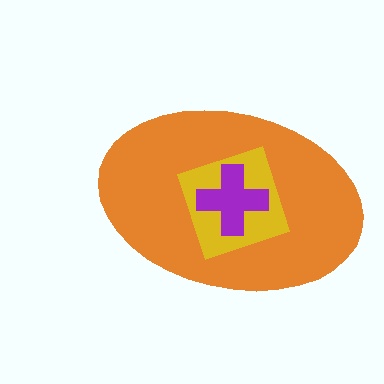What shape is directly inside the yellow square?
The purple cross.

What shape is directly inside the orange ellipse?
The yellow square.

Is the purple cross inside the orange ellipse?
Yes.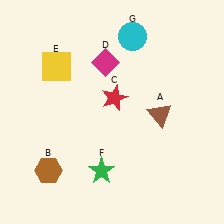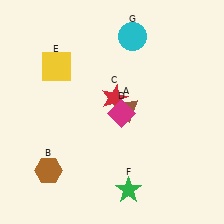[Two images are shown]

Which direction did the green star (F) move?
The green star (F) moved right.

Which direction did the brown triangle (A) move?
The brown triangle (A) moved left.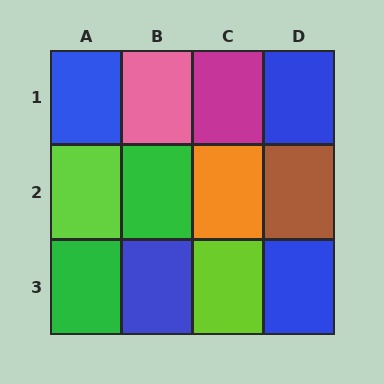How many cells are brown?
1 cell is brown.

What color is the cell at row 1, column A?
Blue.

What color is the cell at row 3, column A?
Green.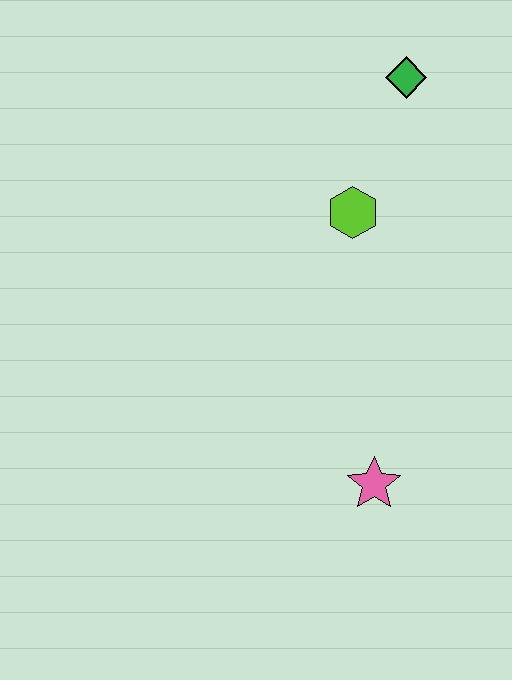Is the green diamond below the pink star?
No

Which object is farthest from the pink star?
The green diamond is farthest from the pink star.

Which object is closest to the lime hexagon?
The green diamond is closest to the lime hexagon.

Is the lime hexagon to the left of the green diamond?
Yes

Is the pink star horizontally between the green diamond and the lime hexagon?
Yes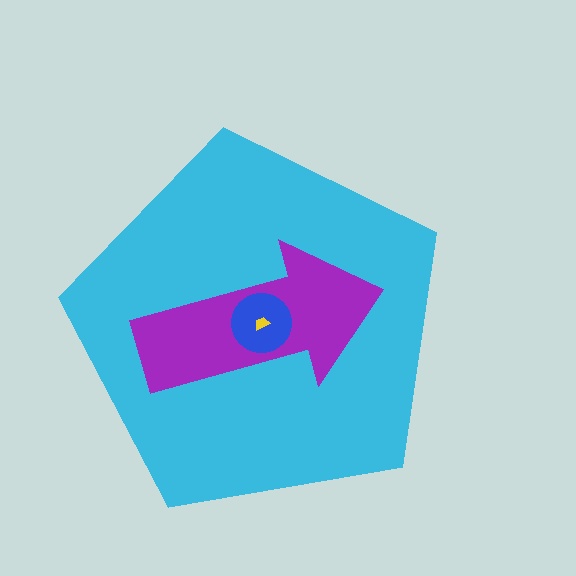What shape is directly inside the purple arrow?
The blue circle.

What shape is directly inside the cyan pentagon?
The purple arrow.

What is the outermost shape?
The cyan pentagon.